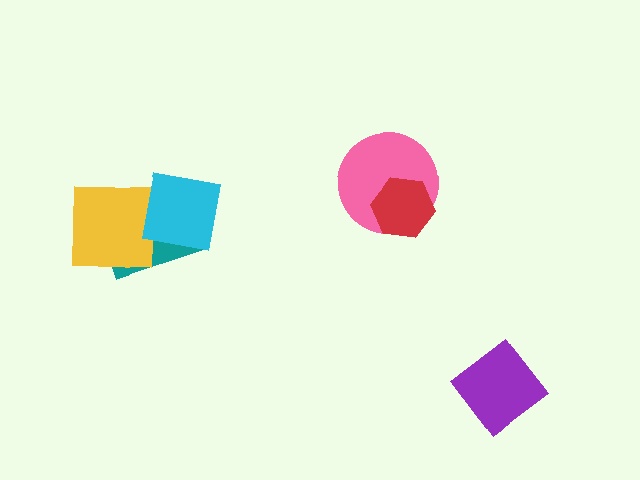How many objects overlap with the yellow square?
1 object overlaps with the yellow square.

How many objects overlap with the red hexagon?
1 object overlaps with the red hexagon.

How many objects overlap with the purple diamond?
0 objects overlap with the purple diamond.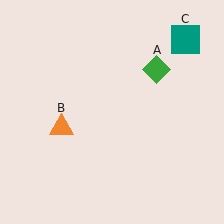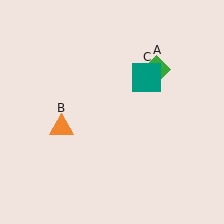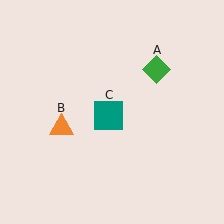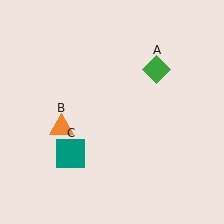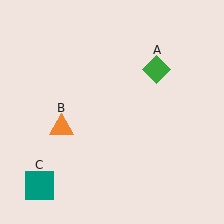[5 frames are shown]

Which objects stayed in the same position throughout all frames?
Green diamond (object A) and orange triangle (object B) remained stationary.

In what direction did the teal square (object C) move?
The teal square (object C) moved down and to the left.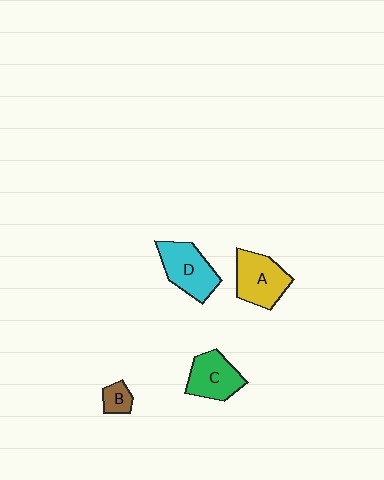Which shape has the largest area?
Shape D (cyan).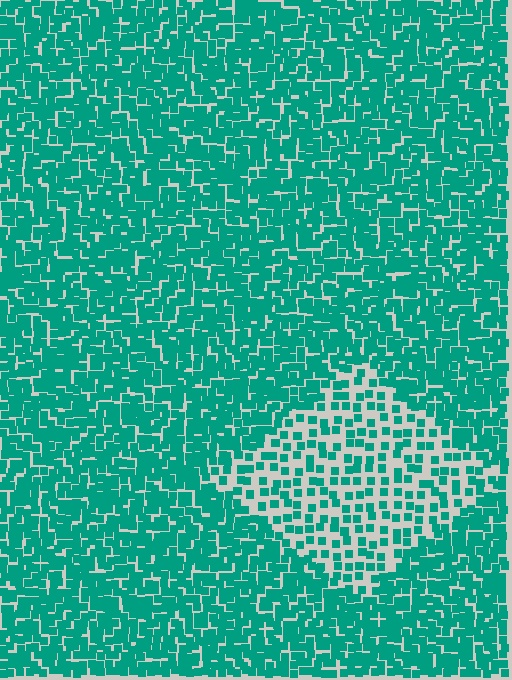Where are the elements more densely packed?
The elements are more densely packed outside the diamond boundary.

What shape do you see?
I see a diamond.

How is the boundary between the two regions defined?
The boundary is defined by a change in element density (approximately 2.3x ratio). All elements are the same color, size, and shape.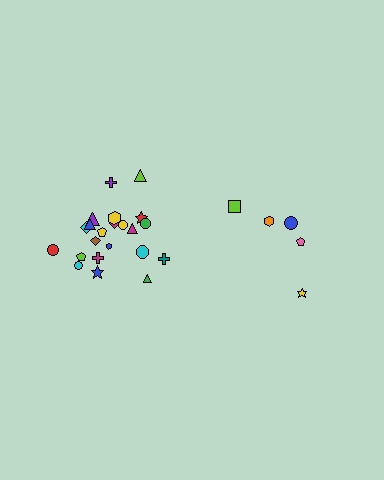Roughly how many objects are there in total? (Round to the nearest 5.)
Roughly 25 objects in total.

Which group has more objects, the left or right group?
The left group.